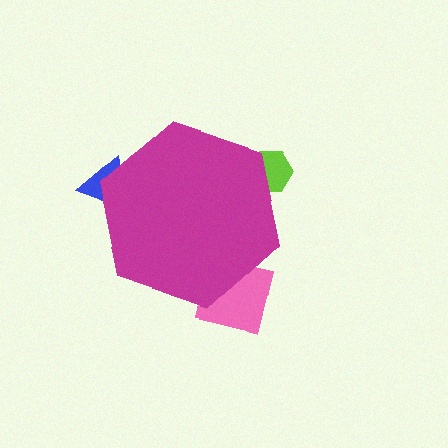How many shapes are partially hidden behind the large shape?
3 shapes are partially hidden.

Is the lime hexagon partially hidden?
Yes, the lime hexagon is partially hidden behind the magenta hexagon.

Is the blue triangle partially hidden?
Yes, the blue triangle is partially hidden behind the magenta hexagon.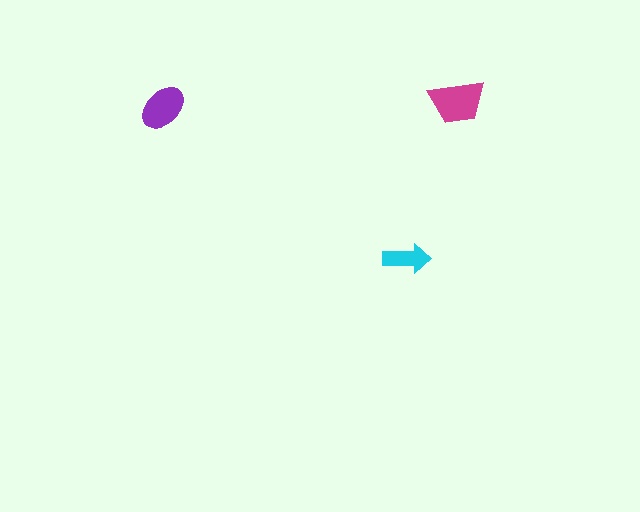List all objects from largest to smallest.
The magenta trapezoid, the purple ellipse, the cyan arrow.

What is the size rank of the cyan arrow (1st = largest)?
3rd.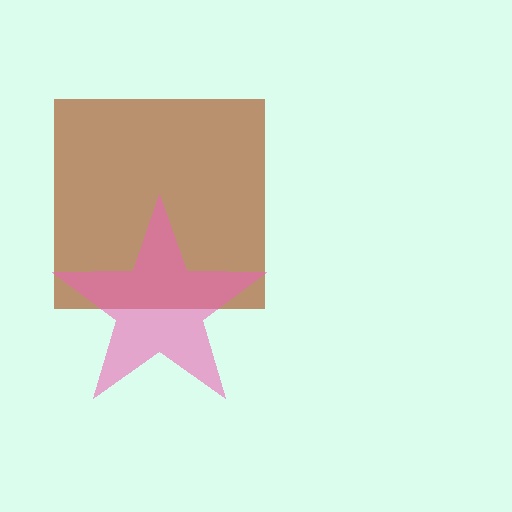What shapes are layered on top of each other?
The layered shapes are: a brown square, a pink star.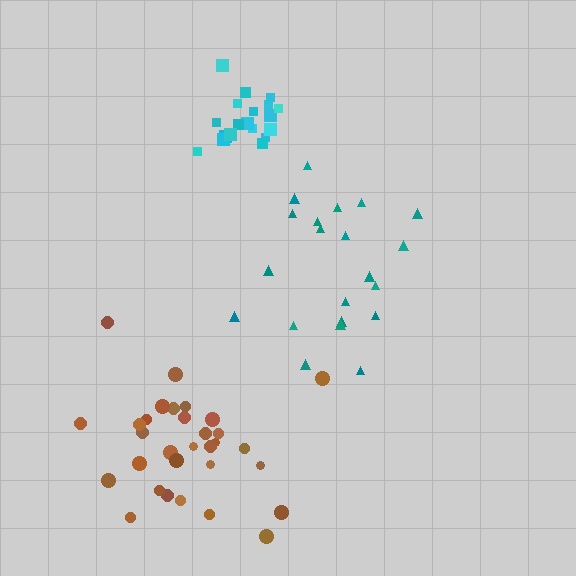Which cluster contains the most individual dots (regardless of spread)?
Brown (31).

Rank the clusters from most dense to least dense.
cyan, brown, teal.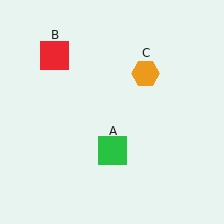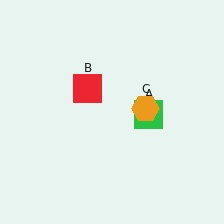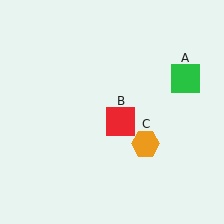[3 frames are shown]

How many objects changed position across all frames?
3 objects changed position: green square (object A), red square (object B), orange hexagon (object C).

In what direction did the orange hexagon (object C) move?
The orange hexagon (object C) moved down.